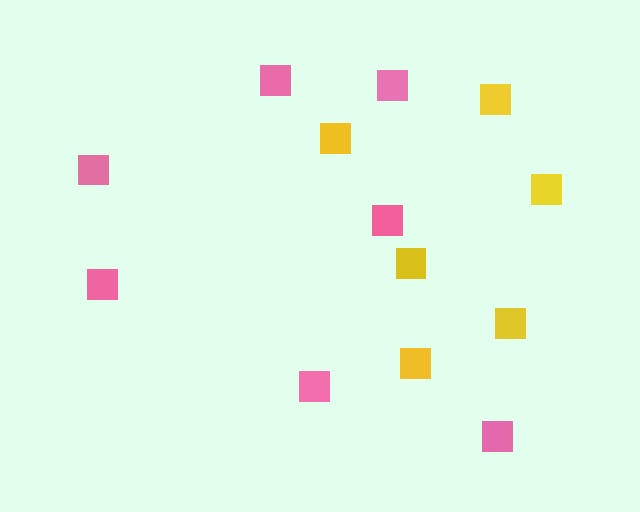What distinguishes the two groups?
There are 2 groups: one group of pink squares (7) and one group of yellow squares (6).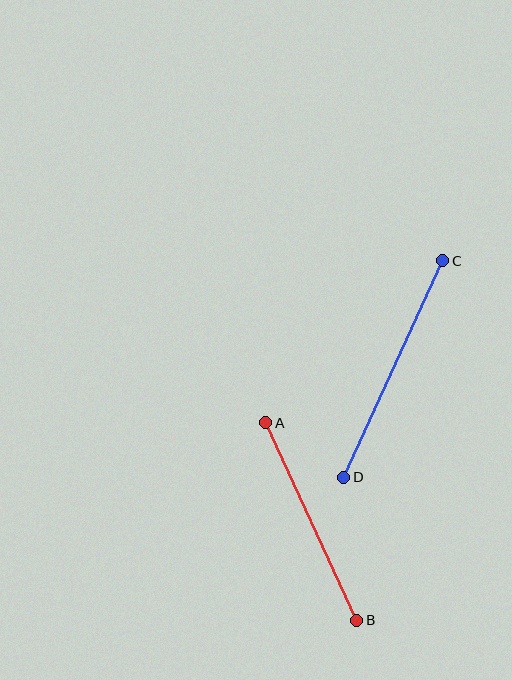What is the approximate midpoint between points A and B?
The midpoint is at approximately (311, 521) pixels.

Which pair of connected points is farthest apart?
Points C and D are farthest apart.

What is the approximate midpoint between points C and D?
The midpoint is at approximately (393, 369) pixels.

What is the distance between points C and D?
The distance is approximately 238 pixels.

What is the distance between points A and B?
The distance is approximately 217 pixels.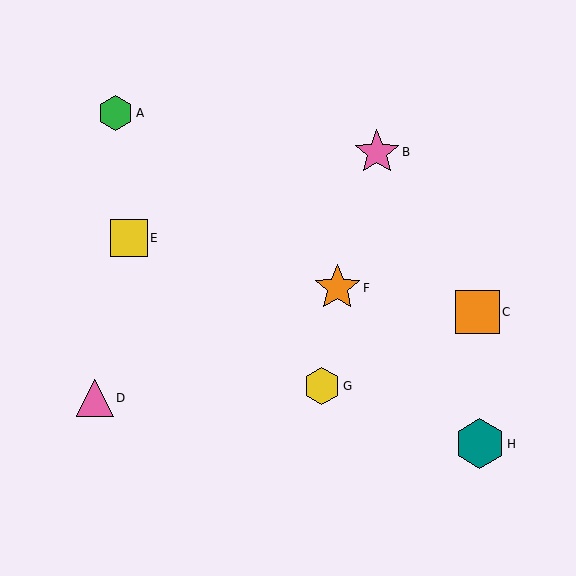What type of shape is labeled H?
Shape H is a teal hexagon.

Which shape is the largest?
The teal hexagon (labeled H) is the largest.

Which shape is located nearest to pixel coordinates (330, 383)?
The yellow hexagon (labeled G) at (322, 386) is nearest to that location.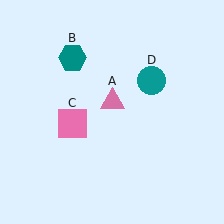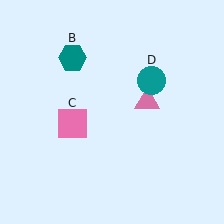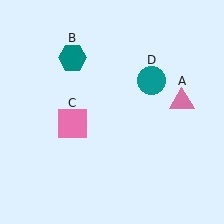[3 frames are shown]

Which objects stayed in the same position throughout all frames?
Teal hexagon (object B) and pink square (object C) and teal circle (object D) remained stationary.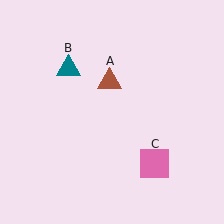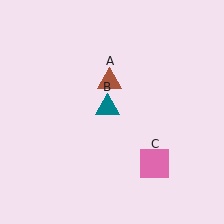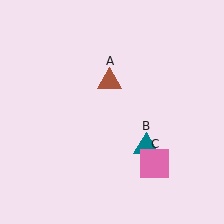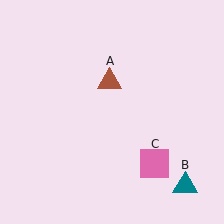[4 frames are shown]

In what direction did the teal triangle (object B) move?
The teal triangle (object B) moved down and to the right.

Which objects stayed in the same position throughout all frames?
Brown triangle (object A) and pink square (object C) remained stationary.